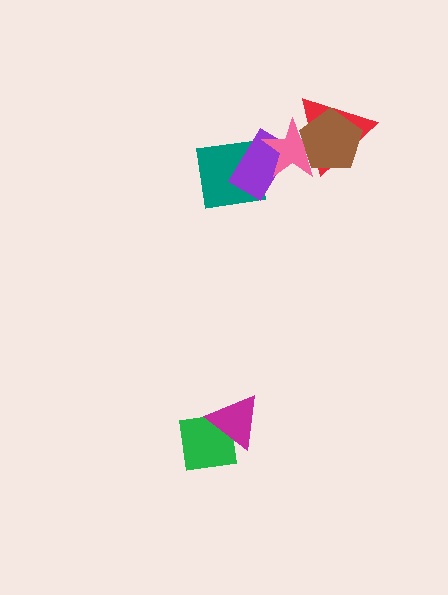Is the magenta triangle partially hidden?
No, no other shape covers it.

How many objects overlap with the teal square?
1 object overlaps with the teal square.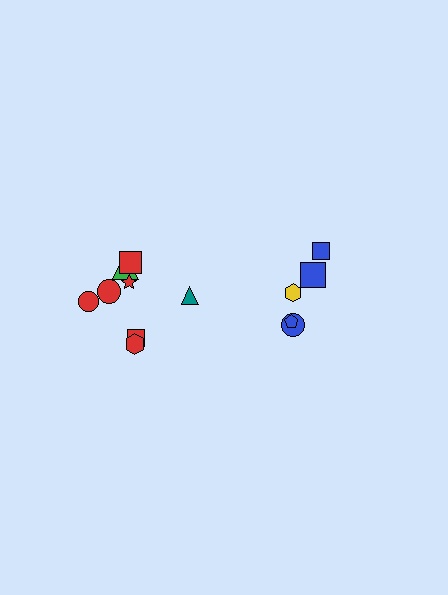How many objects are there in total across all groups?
There are 13 objects.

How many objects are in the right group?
There are 5 objects.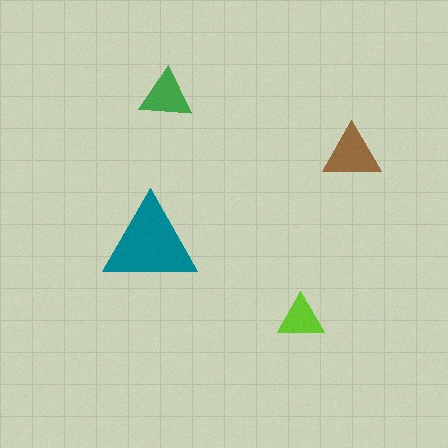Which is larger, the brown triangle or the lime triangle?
The brown one.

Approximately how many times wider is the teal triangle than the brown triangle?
About 1.5 times wider.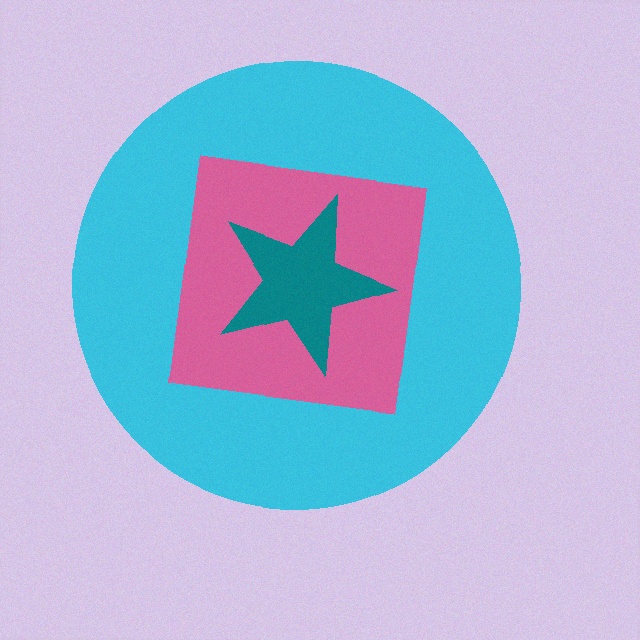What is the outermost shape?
The cyan circle.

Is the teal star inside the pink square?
Yes.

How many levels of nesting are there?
3.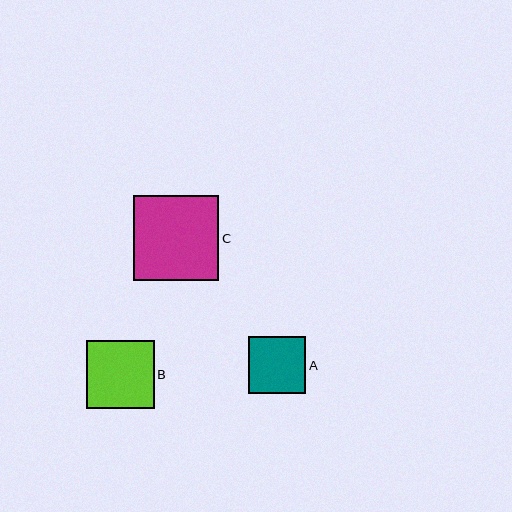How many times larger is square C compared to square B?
Square C is approximately 1.3 times the size of square B.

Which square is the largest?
Square C is the largest with a size of approximately 85 pixels.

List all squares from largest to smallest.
From largest to smallest: C, B, A.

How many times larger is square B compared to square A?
Square B is approximately 1.2 times the size of square A.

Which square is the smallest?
Square A is the smallest with a size of approximately 57 pixels.